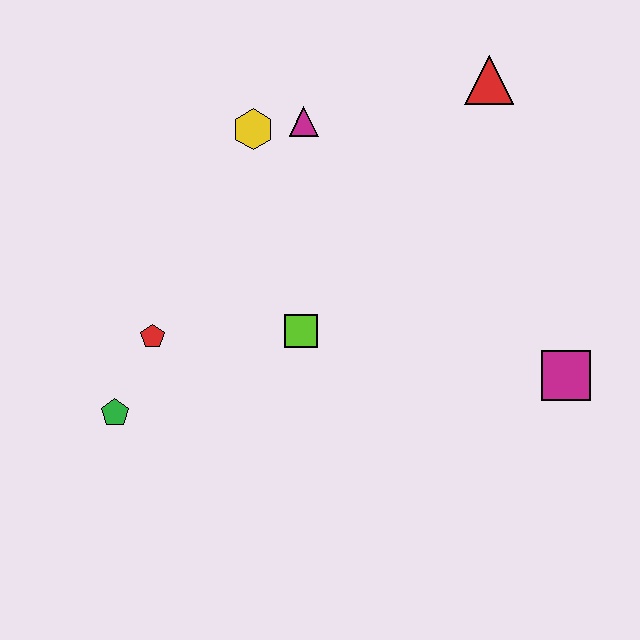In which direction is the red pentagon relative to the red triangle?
The red pentagon is to the left of the red triangle.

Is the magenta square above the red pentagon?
No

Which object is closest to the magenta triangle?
The yellow hexagon is closest to the magenta triangle.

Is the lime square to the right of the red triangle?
No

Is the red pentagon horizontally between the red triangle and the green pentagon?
Yes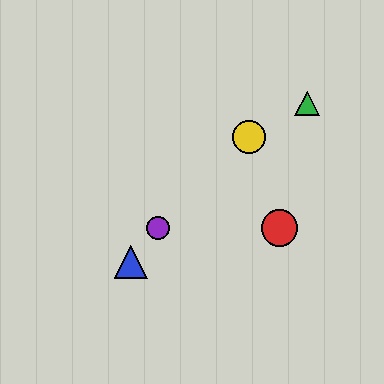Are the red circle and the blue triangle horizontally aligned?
No, the red circle is at y≈228 and the blue triangle is at y≈262.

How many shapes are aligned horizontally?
2 shapes (the red circle, the purple circle) are aligned horizontally.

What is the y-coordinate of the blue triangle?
The blue triangle is at y≈262.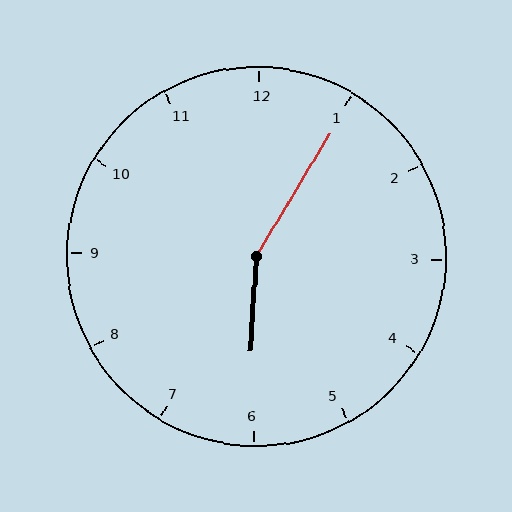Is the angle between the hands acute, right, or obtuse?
It is obtuse.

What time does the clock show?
6:05.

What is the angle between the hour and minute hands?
Approximately 152 degrees.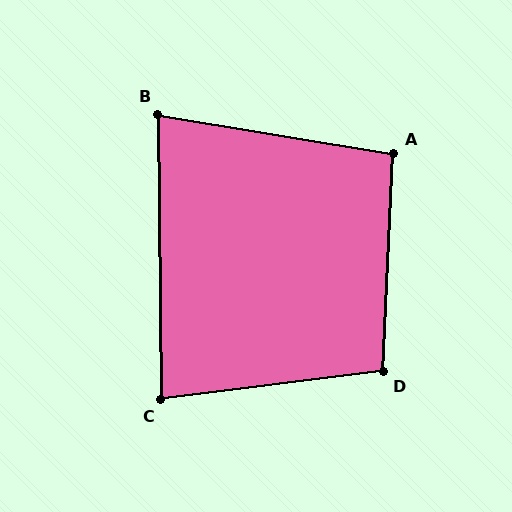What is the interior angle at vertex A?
Approximately 96 degrees (obtuse).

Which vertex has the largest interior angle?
D, at approximately 100 degrees.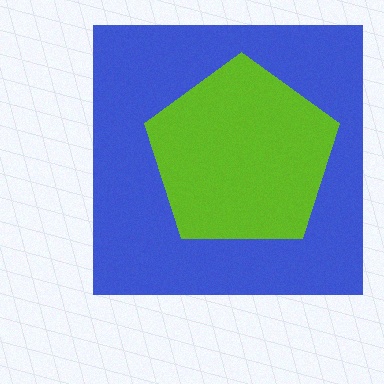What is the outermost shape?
The blue square.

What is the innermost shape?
The lime pentagon.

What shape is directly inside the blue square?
The lime pentagon.